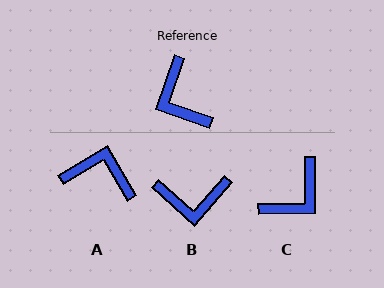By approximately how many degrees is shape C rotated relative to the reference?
Approximately 110 degrees counter-clockwise.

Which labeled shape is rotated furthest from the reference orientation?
A, about 131 degrees away.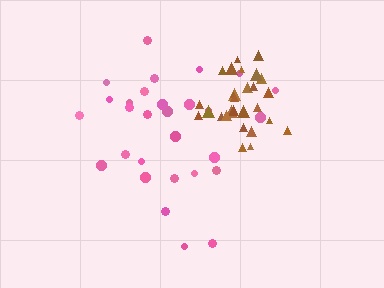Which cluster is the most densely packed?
Brown.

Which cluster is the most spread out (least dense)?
Pink.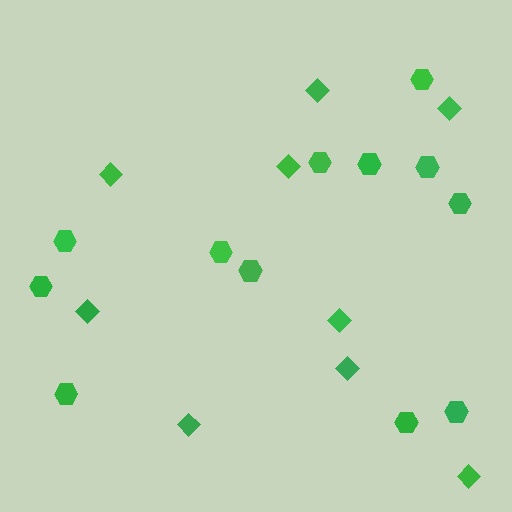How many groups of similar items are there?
There are 2 groups: one group of hexagons (12) and one group of diamonds (9).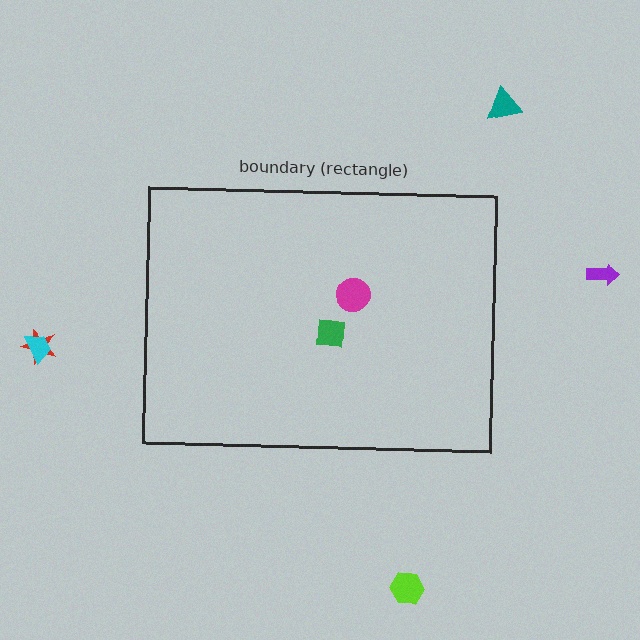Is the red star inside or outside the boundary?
Outside.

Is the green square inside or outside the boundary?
Inside.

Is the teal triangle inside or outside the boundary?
Outside.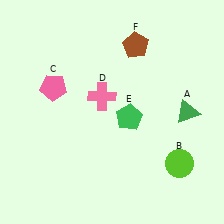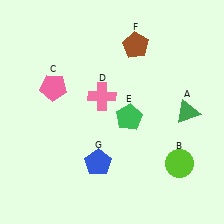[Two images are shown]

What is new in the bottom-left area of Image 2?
A blue pentagon (G) was added in the bottom-left area of Image 2.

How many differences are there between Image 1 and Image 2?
There is 1 difference between the two images.